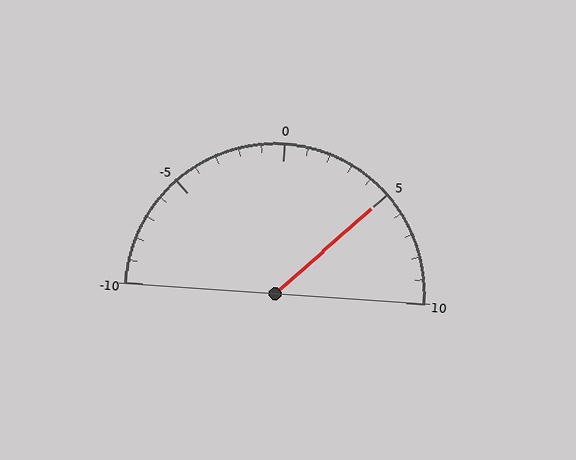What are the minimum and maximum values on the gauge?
The gauge ranges from -10 to 10.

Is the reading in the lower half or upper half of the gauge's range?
The reading is in the upper half of the range (-10 to 10).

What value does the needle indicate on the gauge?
The needle indicates approximately 5.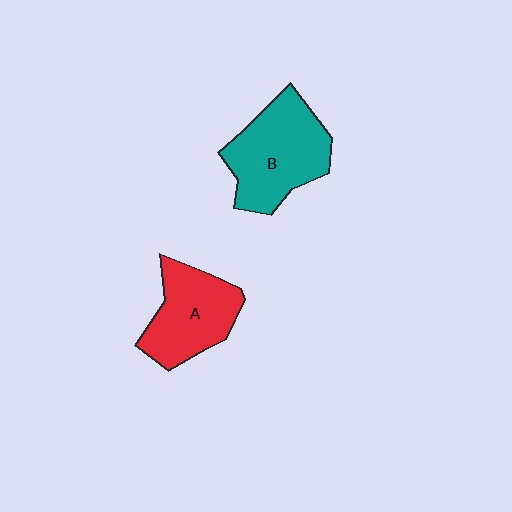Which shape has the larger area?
Shape B (teal).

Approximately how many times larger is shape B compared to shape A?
Approximately 1.2 times.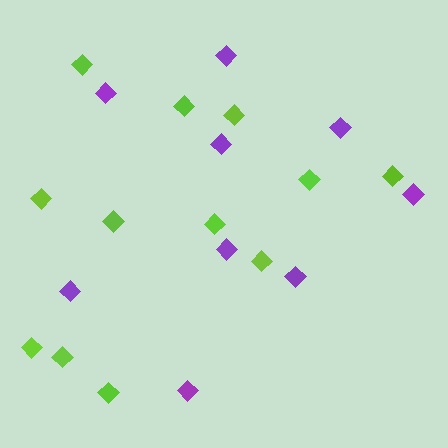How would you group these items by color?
There are 2 groups: one group of purple diamonds (9) and one group of lime diamonds (12).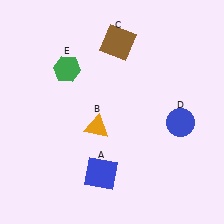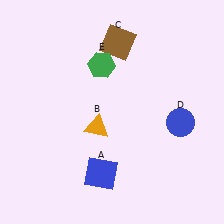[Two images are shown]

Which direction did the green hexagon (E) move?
The green hexagon (E) moved right.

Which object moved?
The green hexagon (E) moved right.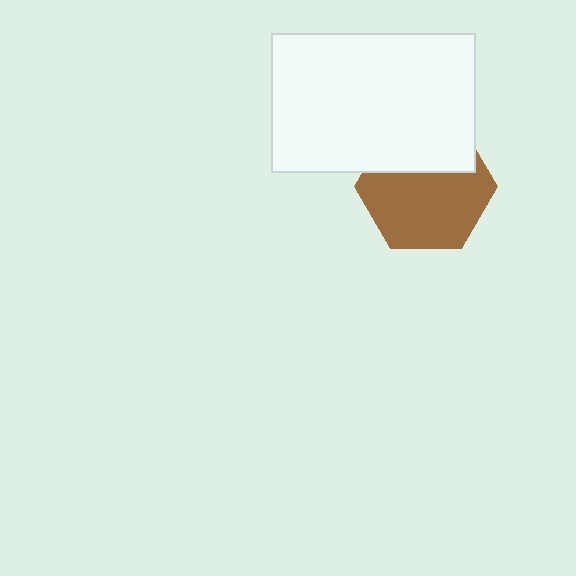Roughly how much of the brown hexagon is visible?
Most of it is visible (roughly 65%).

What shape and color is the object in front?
The object in front is a white rectangle.